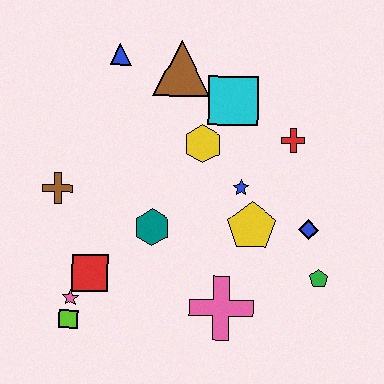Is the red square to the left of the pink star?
No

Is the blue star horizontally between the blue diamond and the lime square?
Yes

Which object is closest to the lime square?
The pink star is closest to the lime square.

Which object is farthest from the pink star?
The red cross is farthest from the pink star.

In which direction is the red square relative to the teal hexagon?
The red square is to the left of the teal hexagon.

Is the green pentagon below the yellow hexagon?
Yes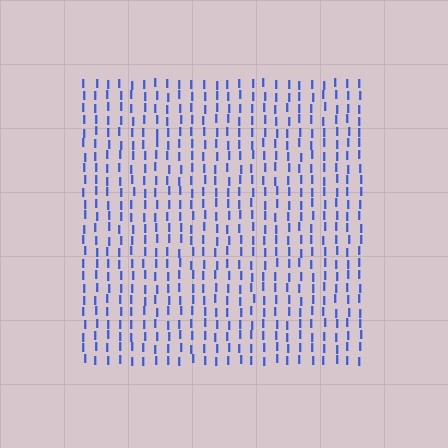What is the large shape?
The large shape is a square.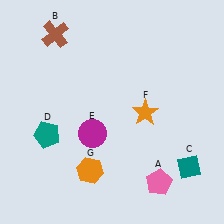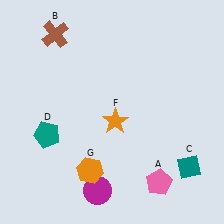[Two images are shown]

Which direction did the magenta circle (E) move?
The magenta circle (E) moved down.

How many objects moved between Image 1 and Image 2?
2 objects moved between the two images.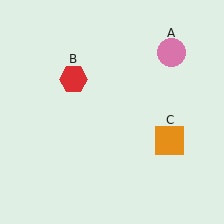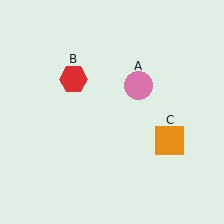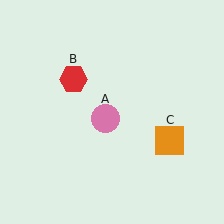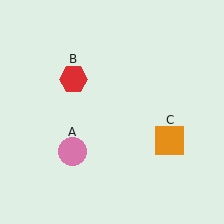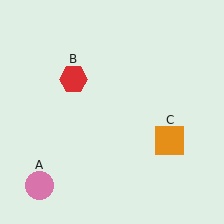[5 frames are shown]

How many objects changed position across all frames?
1 object changed position: pink circle (object A).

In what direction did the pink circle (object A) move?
The pink circle (object A) moved down and to the left.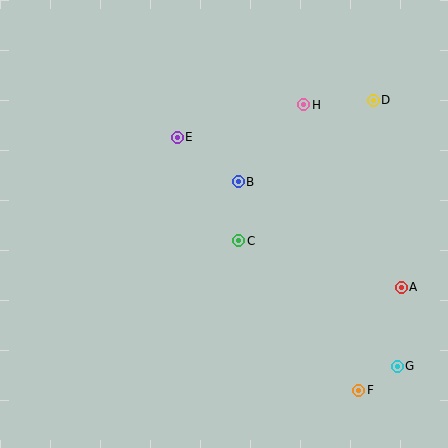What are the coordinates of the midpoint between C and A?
The midpoint between C and A is at (320, 264).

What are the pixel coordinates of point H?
Point H is at (304, 105).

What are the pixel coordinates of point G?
Point G is at (397, 366).